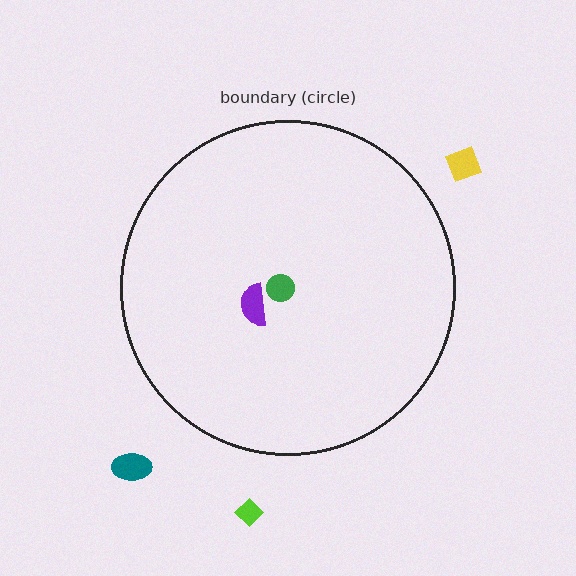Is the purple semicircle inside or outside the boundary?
Inside.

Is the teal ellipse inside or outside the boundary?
Outside.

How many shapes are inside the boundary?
2 inside, 3 outside.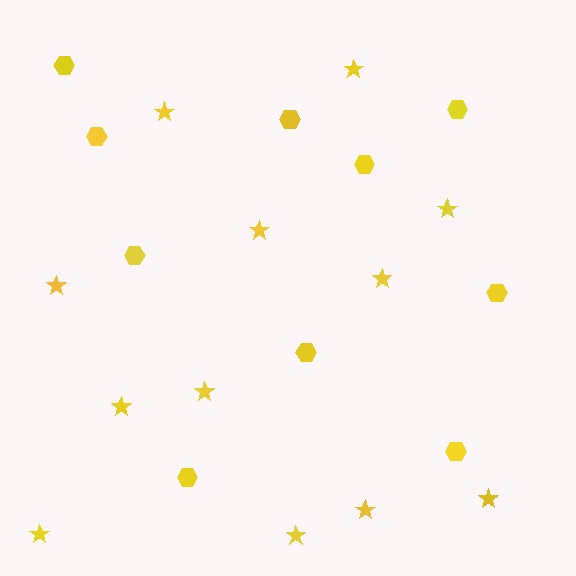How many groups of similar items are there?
There are 2 groups: one group of hexagons (10) and one group of stars (12).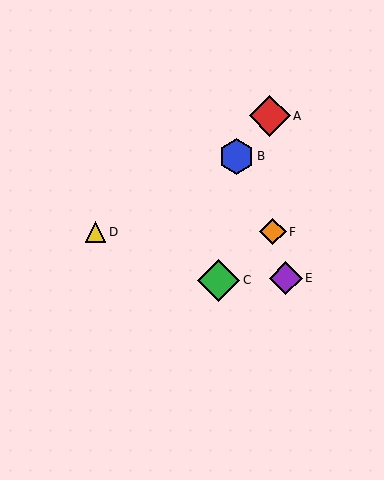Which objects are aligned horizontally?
Objects D, F are aligned horizontally.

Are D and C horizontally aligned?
No, D is at y≈232 and C is at y≈280.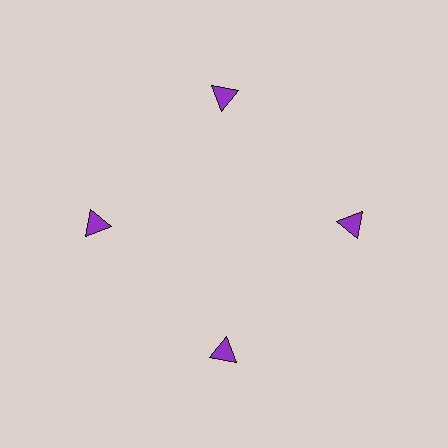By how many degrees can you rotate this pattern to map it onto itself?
The pattern maps onto itself every 90 degrees of rotation.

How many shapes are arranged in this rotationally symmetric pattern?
There are 4 shapes, arranged in 4 groups of 1.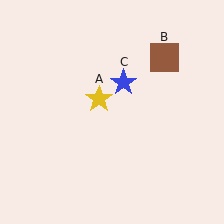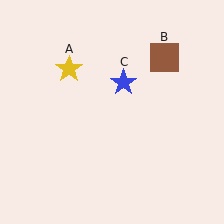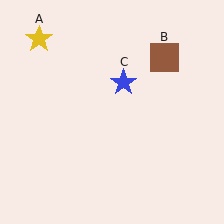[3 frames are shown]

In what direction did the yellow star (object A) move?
The yellow star (object A) moved up and to the left.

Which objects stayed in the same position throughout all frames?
Brown square (object B) and blue star (object C) remained stationary.